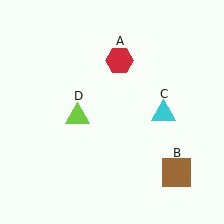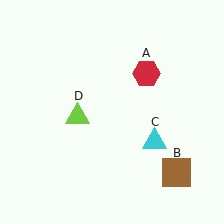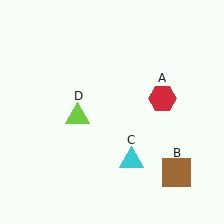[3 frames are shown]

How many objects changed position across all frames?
2 objects changed position: red hexagon (object A), cyan triangle (object C).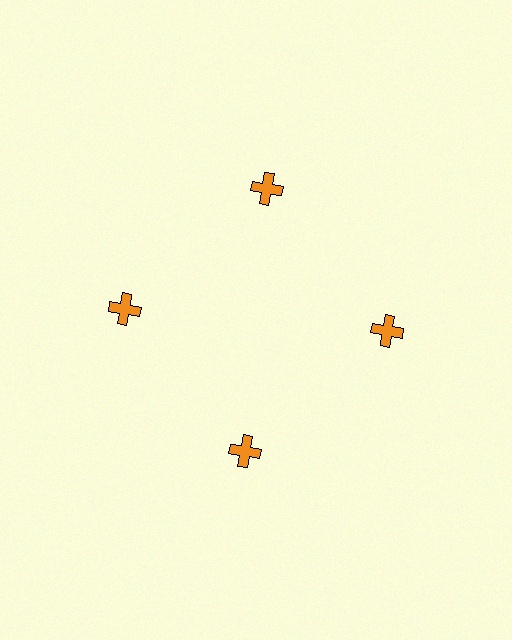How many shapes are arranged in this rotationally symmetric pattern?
There are 4 shapes, arranged in 4 groups of 1.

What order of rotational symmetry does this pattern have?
This pattern has 4-fold rotational symmetry.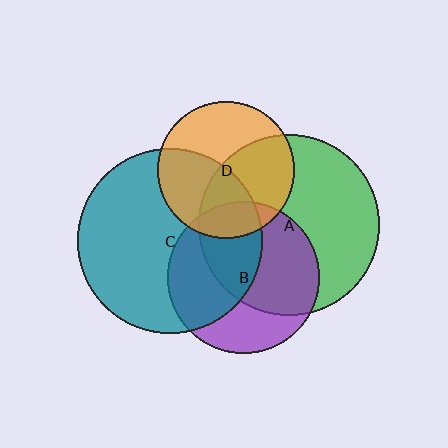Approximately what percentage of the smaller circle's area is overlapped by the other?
Approximately 60%.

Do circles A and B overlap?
Yes.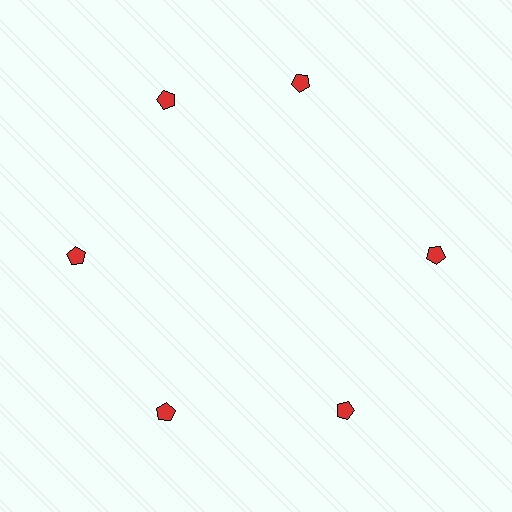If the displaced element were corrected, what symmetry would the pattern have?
It would have 6-fold rotational symmetry — the pattern would map onto itself every 60 degrees.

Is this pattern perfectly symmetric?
No. The 6 red pentagons are arranged in a ring, but one element near the 1 o'clock position is rotated out of alignment along the ring, breaking the 6-fold rotational symmetry.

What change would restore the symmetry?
The symmetry would be restored by rotating it back into even spacing with its neighbors so that all 6 pentagons sit at equal angles and equal distance from the center.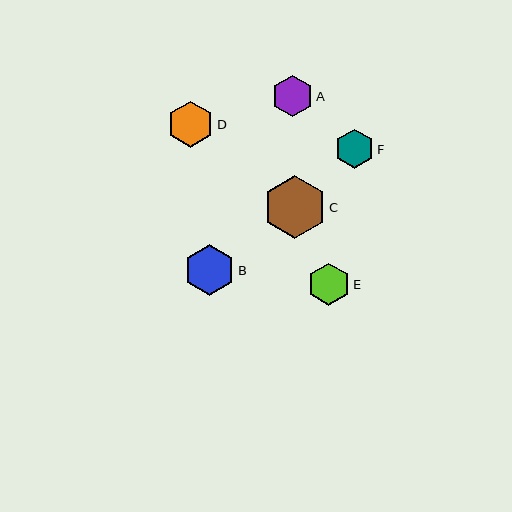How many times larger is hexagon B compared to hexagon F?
Hexagon B is approximately 1.3 times the size of hexagon F.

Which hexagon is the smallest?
Hexagon F is the smallest with a size of approximately 39 pixels.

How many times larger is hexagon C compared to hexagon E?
Hexagon C is approximately 1.5 times the size of hexagon E.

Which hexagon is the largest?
Hexagon C is the largest with a size of approximately 63 pixels.